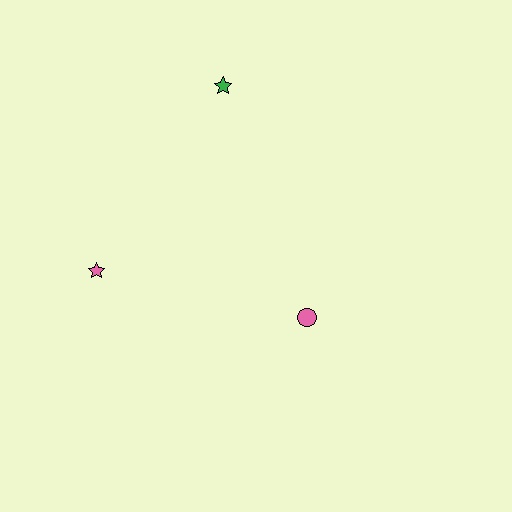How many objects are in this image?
There are 3 objects.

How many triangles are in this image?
There are no triangles.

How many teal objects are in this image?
There are no teal objects.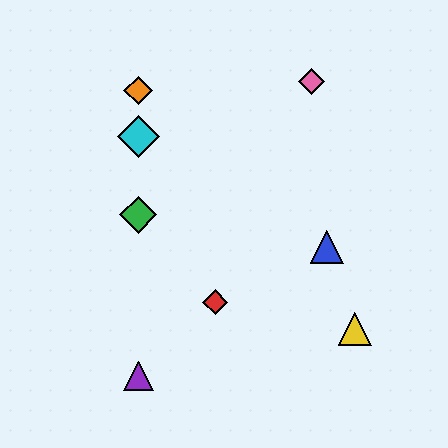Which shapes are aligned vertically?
The green diamond, the purple triangle, the orange diamond, the cyan diamond are aligned vertically.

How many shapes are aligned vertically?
4 shapes (the green diamond, the purple triangle, the orange diamond, the cyan diamond) are aligned vertically.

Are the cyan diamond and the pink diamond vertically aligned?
No, the cyan diamond is at x≈138 and the pink diamond is at x≈311.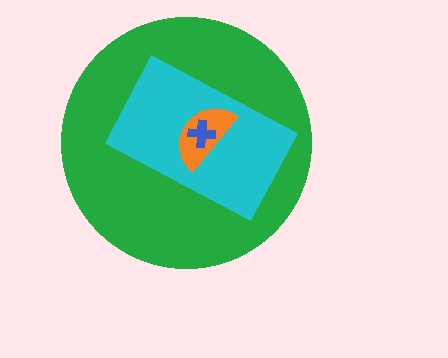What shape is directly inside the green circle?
The cyan rectangle.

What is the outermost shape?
The green circle.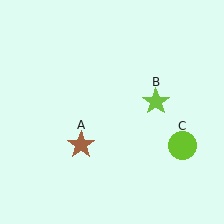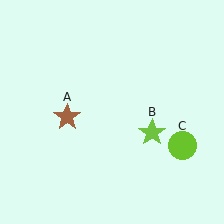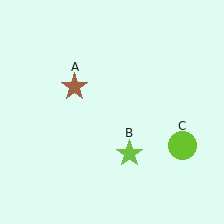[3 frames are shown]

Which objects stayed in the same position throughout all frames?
Lime circle (object C) remained stationary.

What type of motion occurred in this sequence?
The brown star (object A), lime star (object B) rotated clockwise around the center of the scene.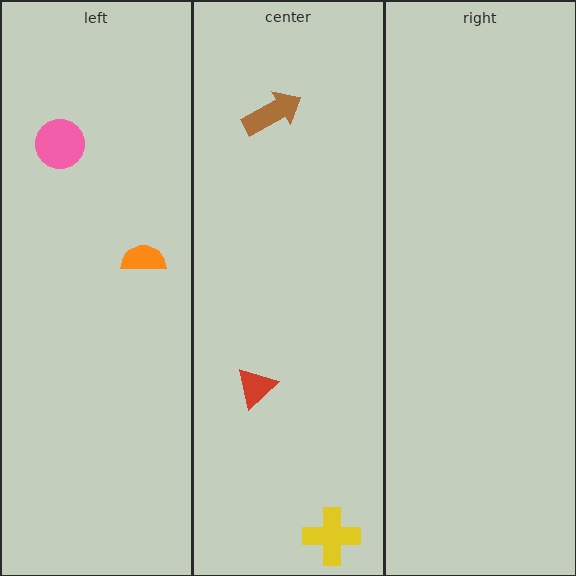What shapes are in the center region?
The brown arrow, the yellow cross, the red triangle.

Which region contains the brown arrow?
The center region.